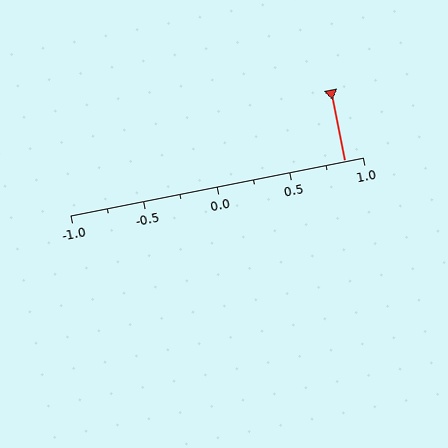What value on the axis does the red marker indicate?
The marker indicates approximately 0.88.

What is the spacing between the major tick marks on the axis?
The major ticks are spaced 0.5 apart.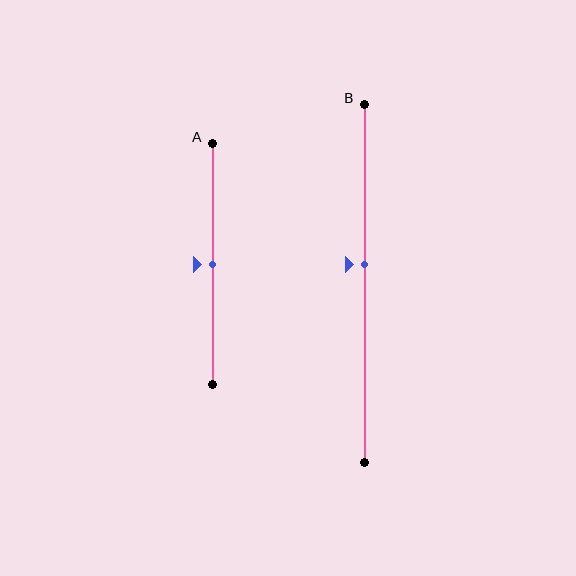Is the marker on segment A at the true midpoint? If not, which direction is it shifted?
Yes, the marker on segment A is at the true midpoint.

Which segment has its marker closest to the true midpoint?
Segment A has its marker closest to the true midpoint.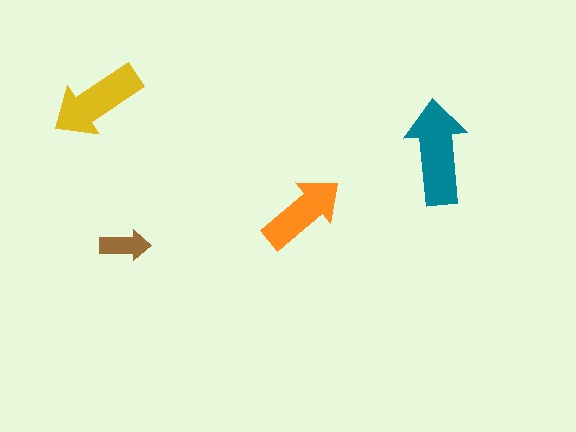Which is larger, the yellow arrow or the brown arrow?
The yellow one.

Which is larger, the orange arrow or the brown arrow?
The orange one.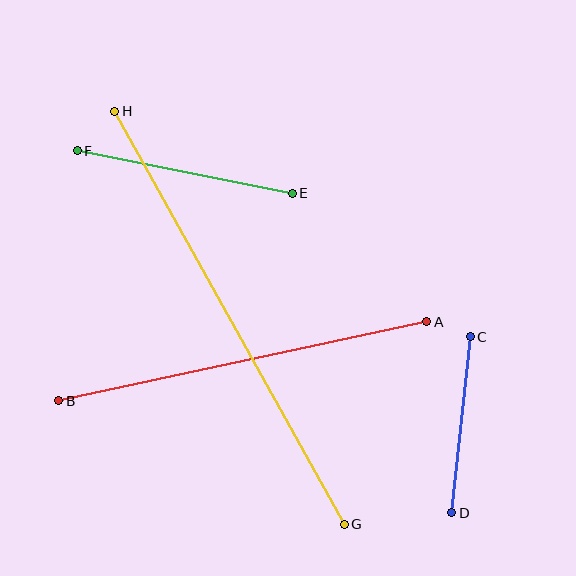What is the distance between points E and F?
The distance is approximately 219 pixels.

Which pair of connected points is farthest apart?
Points G and H are farthest apart.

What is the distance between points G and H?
The distance is approximately 473 pixels.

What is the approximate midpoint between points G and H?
The midpoint is at approximately (229, 318) pixels.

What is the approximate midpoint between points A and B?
The midpoint is at approximately (243, 361) pixels.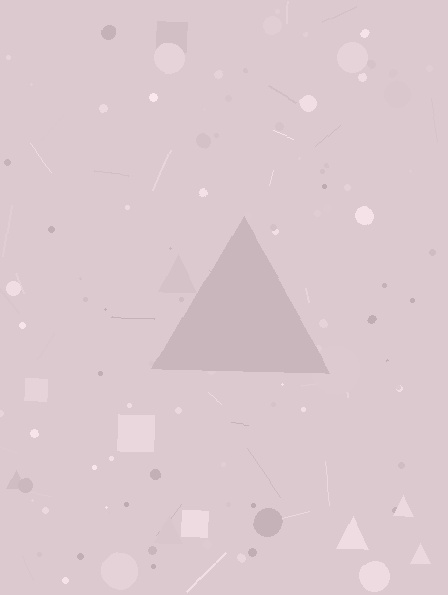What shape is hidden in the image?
A triangle is hidden in the image.